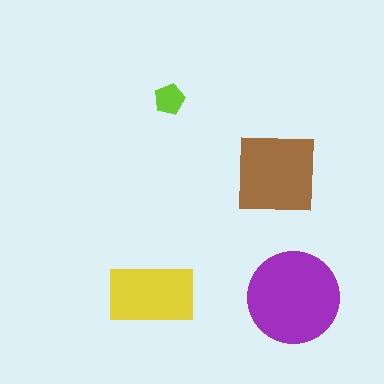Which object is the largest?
The purple circle.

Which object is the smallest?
The lime pentagon.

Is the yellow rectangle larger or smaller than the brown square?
Smaller.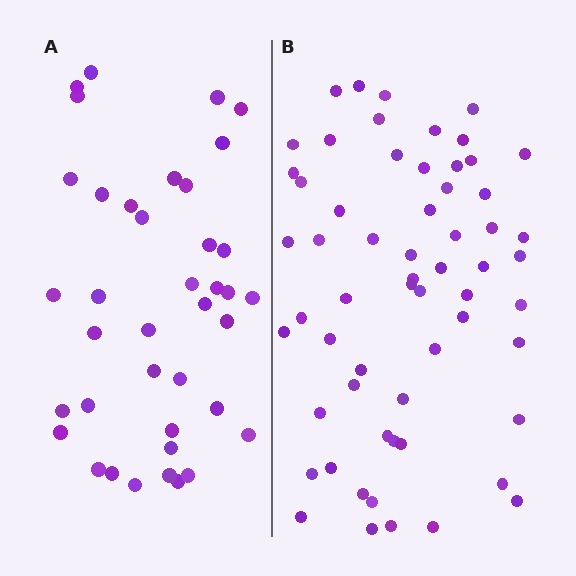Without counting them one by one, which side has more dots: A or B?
Region B (the right region) has more dots.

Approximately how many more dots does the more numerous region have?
Region B has approximately 20 more dots than region A.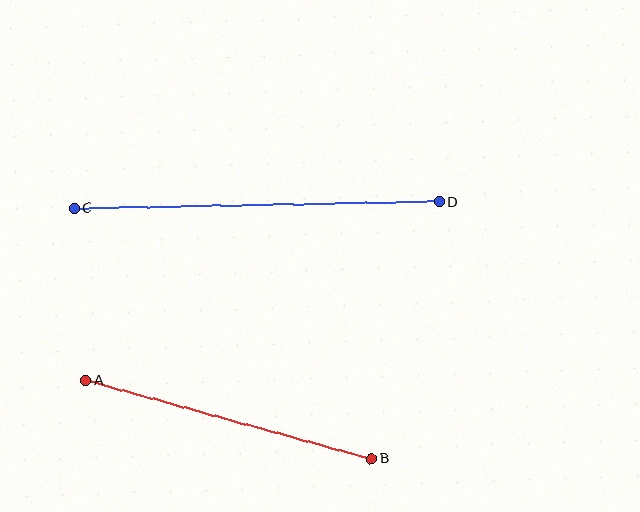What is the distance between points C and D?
The distance is approximately 365 pixels.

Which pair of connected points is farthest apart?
Points C and D are farthest apart.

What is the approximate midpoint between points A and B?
The midpoint is at approximately (228, 420) pixels.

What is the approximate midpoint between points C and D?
The midpoint is at approximately (257, 205) pixels.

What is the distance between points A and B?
The distance is approximately 296 pixels.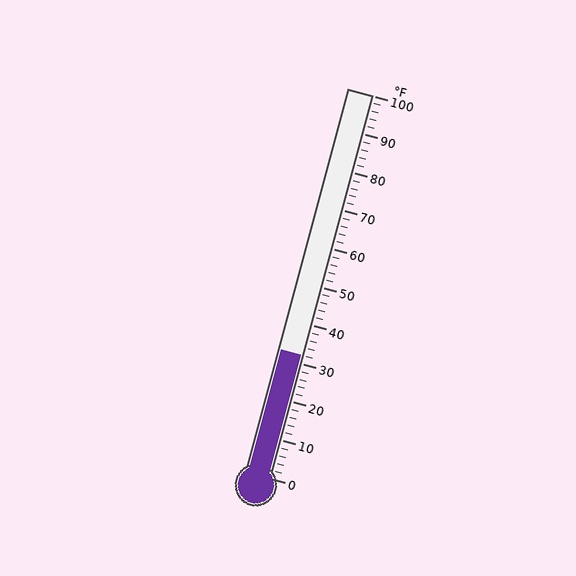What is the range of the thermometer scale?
The thermometer scale ranges from 0°F to 100°F.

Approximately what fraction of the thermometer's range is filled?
The thermometer is filled to approximately 30% of its range.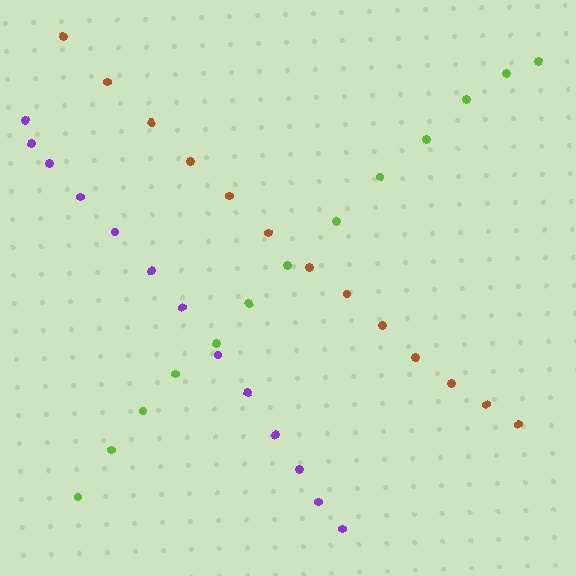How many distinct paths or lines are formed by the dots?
There are 3 distinct paths.